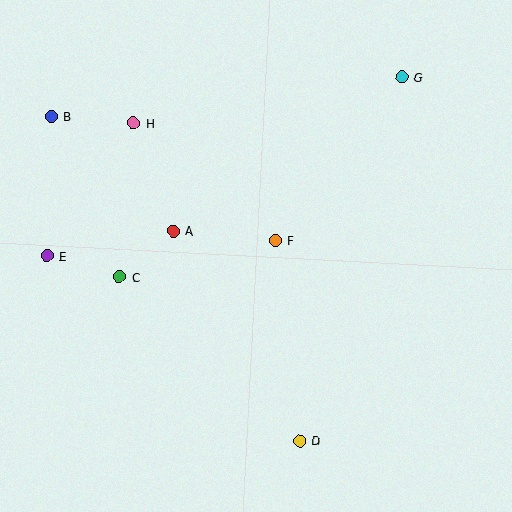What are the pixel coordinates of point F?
Point F is at (275, 240).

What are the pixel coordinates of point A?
Point A is at (174, 231).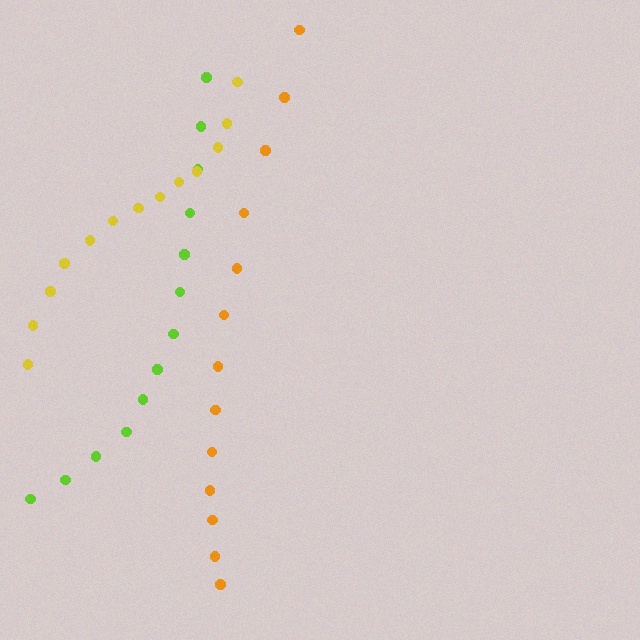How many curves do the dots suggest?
There are 3 distinct paths.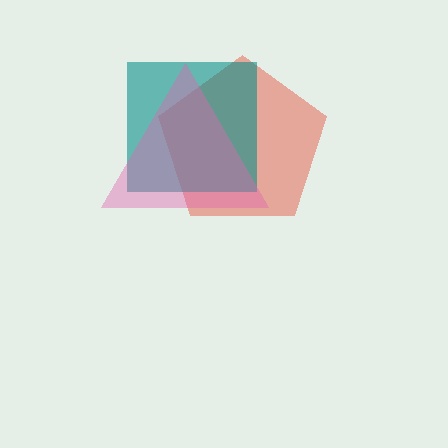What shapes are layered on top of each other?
The layered shapes are: a red pentagon, a teal square, a pink triangle.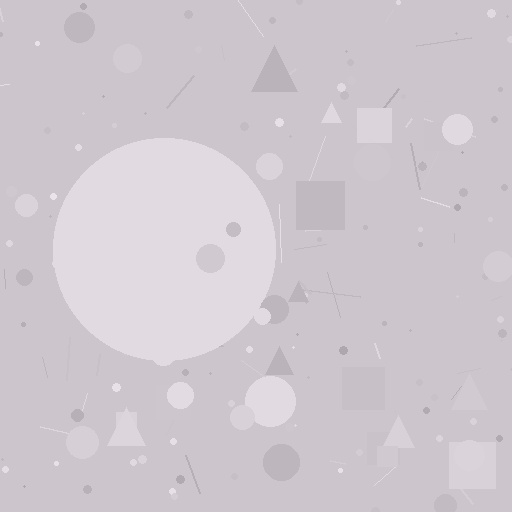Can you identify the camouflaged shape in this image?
The camouflaged shape is a circle.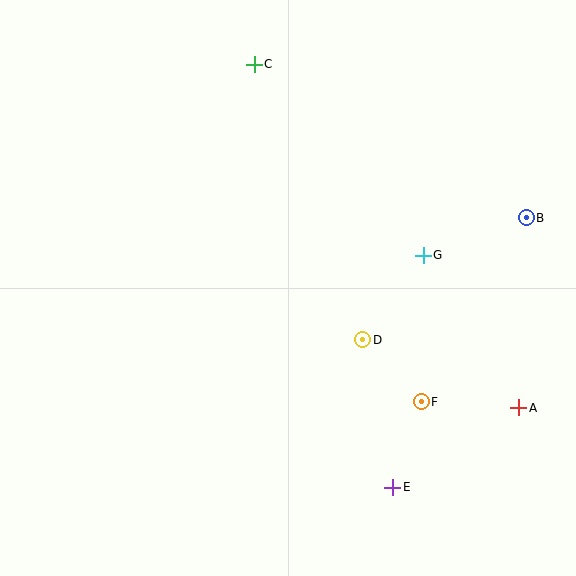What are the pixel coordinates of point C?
Point C is at (254, 64).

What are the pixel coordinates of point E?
Point E is at (393, 487).